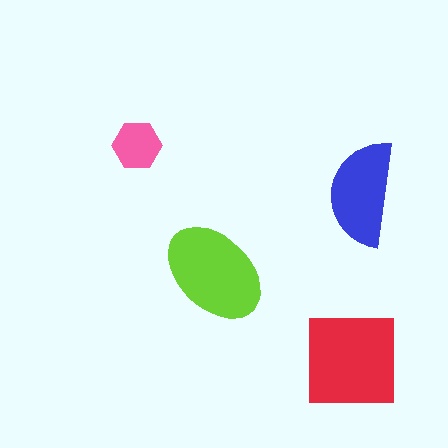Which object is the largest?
The red square.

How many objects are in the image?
There are 4 objects in the image.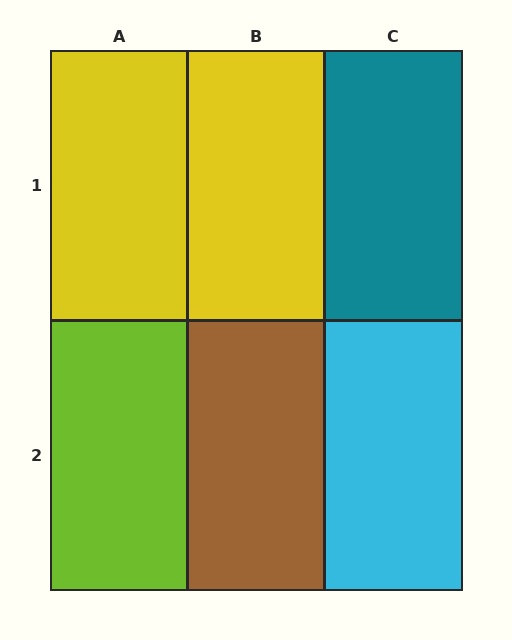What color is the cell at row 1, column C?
Teal.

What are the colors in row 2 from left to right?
Lime, brown, cyan.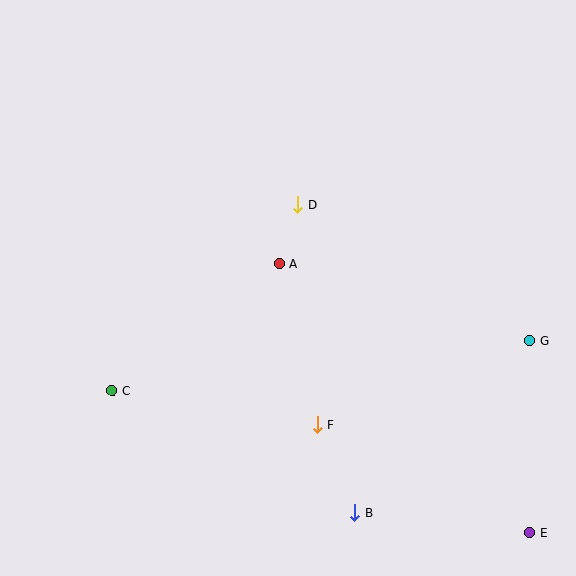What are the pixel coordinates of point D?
Point D is at (297, 205).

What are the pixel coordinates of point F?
Point F is at (317, 425).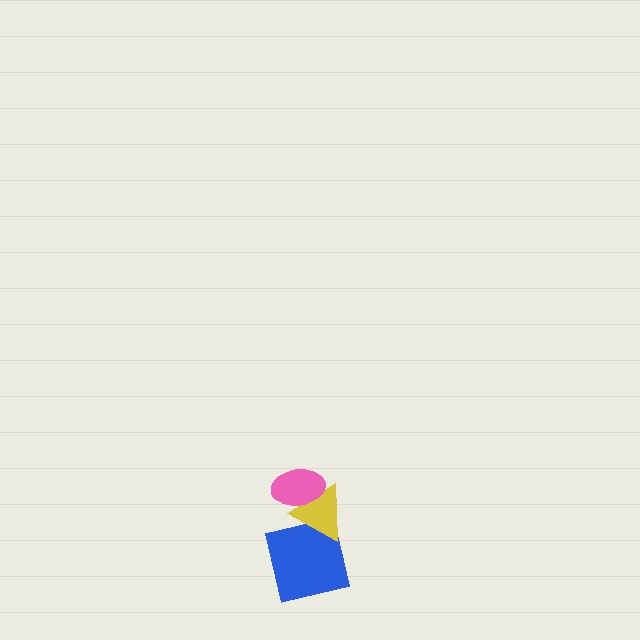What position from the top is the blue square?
The blue square is 3rd from the top.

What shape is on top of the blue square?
The yellow triangle is on top of the blue square.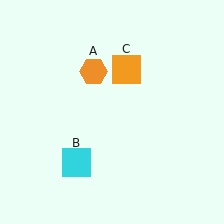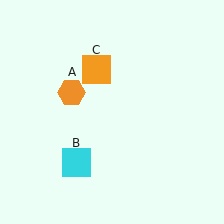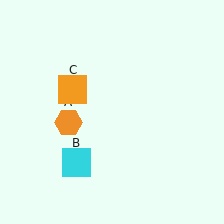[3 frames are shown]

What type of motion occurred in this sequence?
The orange hexagon (object A), orange square (object C) rotated counterclockwise around the center of the scene.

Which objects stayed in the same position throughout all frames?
Cyan square (object B) remained stationary.